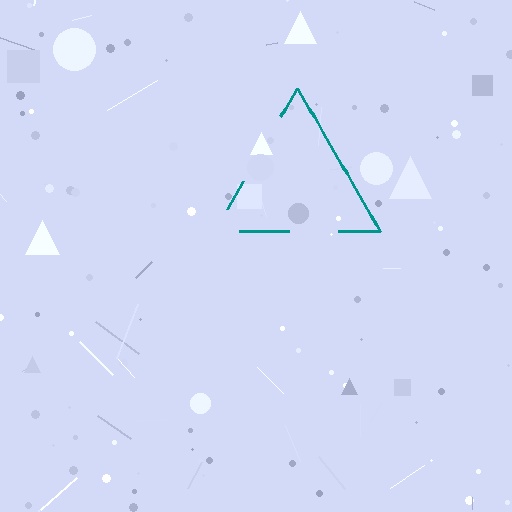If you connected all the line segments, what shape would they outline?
They would outline a triangle.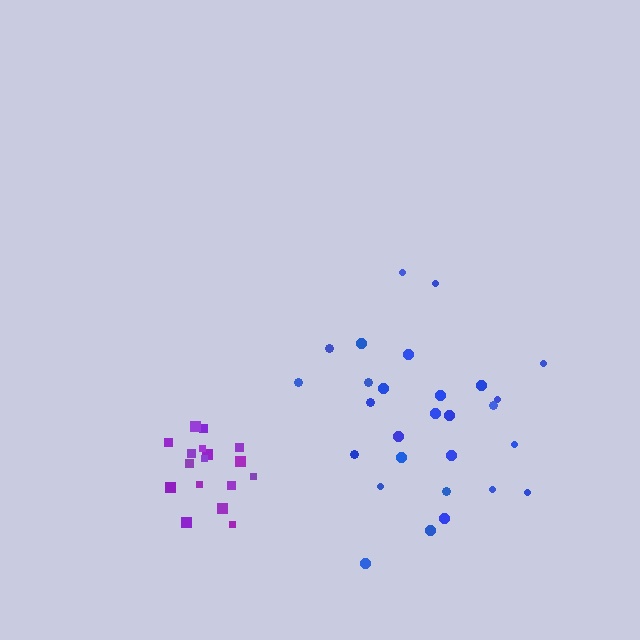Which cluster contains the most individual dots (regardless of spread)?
Blue (28).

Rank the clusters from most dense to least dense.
purple, blue.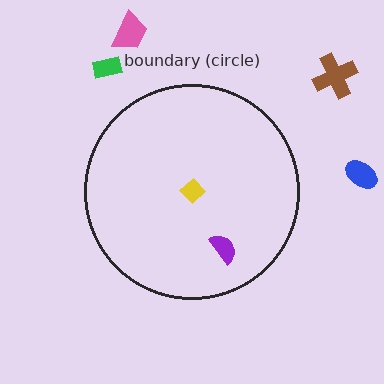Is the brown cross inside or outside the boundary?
Outside.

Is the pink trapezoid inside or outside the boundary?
Outside.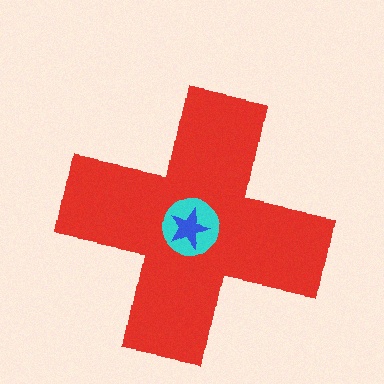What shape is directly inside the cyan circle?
The blue star.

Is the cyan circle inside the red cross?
Yes.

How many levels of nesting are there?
3.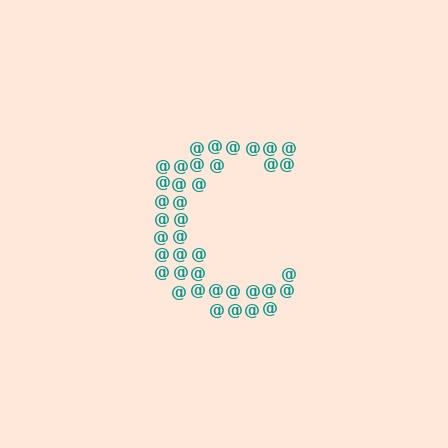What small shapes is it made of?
It is made of small at signs.